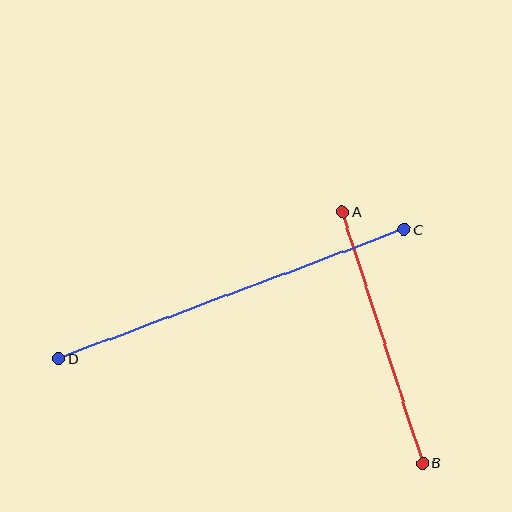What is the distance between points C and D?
The distance is approximately 368 pixels.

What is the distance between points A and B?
The distance is approximately 264 pixels.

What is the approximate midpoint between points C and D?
The midpoint is at approximately (231, 294) pixels.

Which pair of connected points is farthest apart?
Points C and D are farthest apart.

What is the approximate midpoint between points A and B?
The midpoint is at approximately (383, 337) pixels.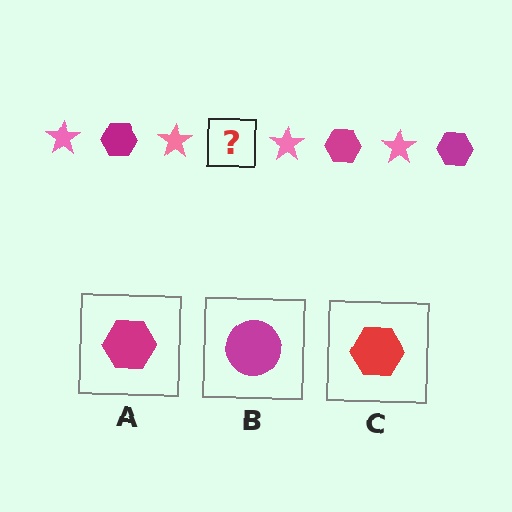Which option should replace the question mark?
Option A.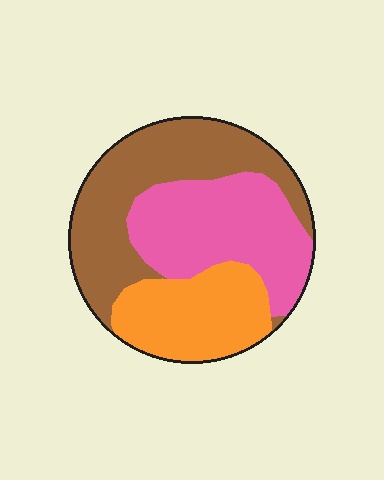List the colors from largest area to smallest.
From largest to smallest: brown, pink, orange.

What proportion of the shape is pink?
Pink takes up between a third and a half of the shape.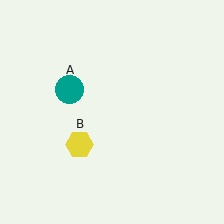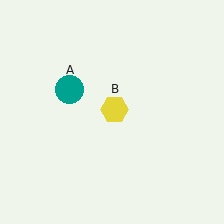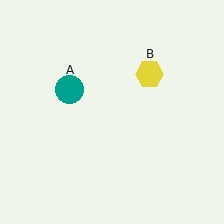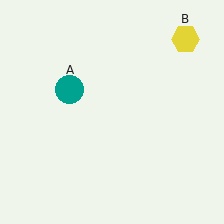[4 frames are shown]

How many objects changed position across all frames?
1 object changed position: yellow hexagon (object B).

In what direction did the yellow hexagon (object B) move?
The yellow hexagon (object B) moved up and to the right.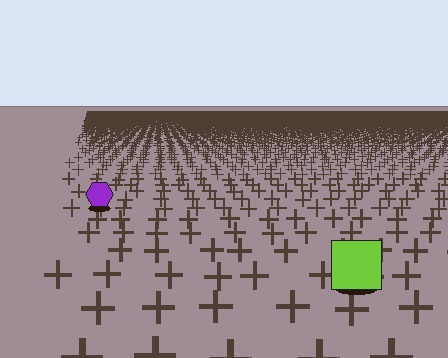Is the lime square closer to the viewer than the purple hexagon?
Yes. The lime square is closer — you can tell from the texture gradient: the ground texture is coarser near it.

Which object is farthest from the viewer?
The purple hexagon is farthest from the viewer. It appears smaller and the ground texture around it is denser.